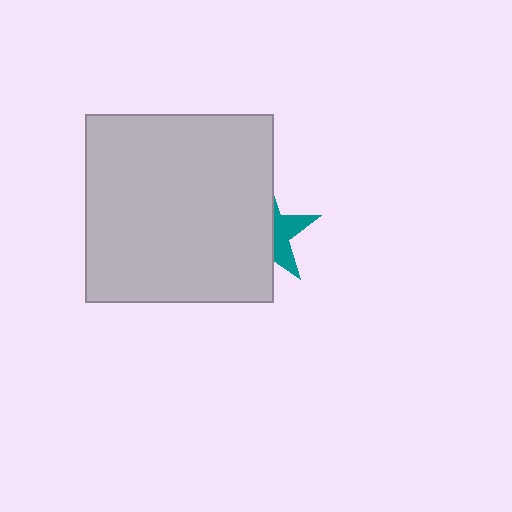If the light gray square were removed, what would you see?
You would see the complete teal star.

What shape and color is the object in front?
The object in front is a light gray square.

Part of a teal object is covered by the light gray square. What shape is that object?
It is a star.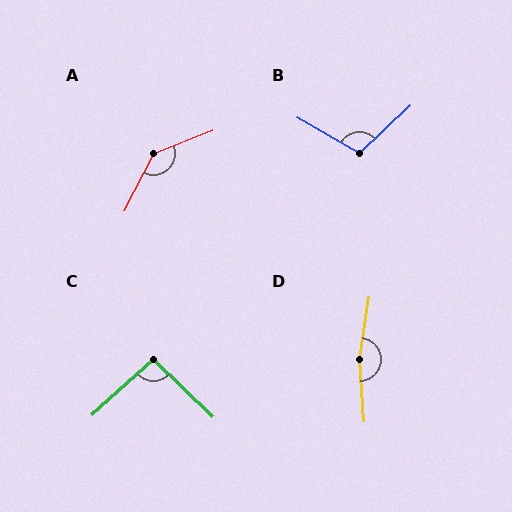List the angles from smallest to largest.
C (95°), B (107°), A (139°), D (168°).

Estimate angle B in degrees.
Approximately 107 degrees.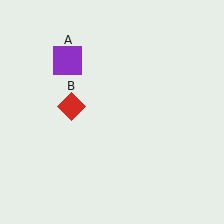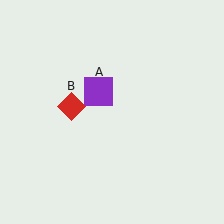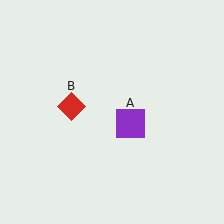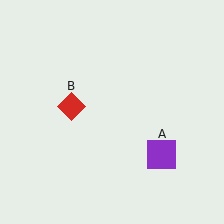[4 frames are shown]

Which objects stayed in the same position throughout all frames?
Red diamond (object B) remained stationary.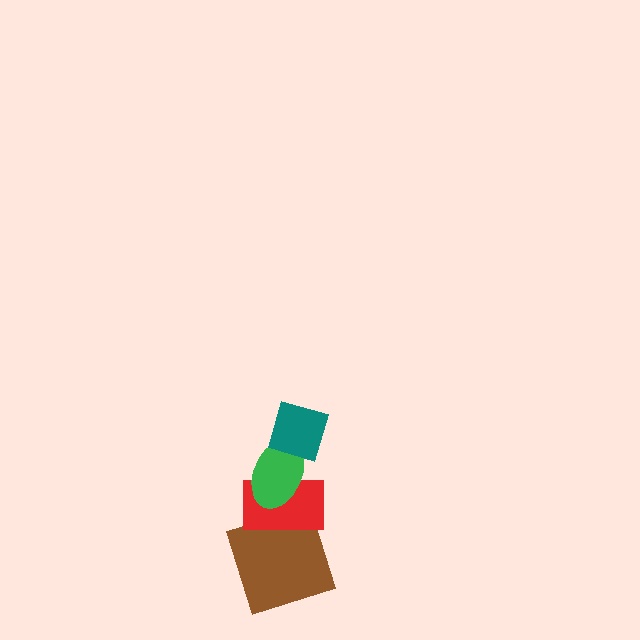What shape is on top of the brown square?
The red rectangle is on top of the brown square.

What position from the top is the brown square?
The brown square is 4th from the top.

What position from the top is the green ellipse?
The green ellipse is 2nd from the top.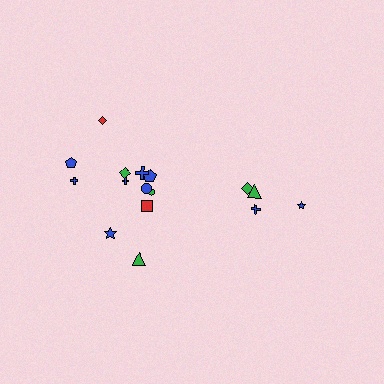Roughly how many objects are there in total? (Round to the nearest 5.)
Roughly 15 objects in total.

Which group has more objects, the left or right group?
The left group.